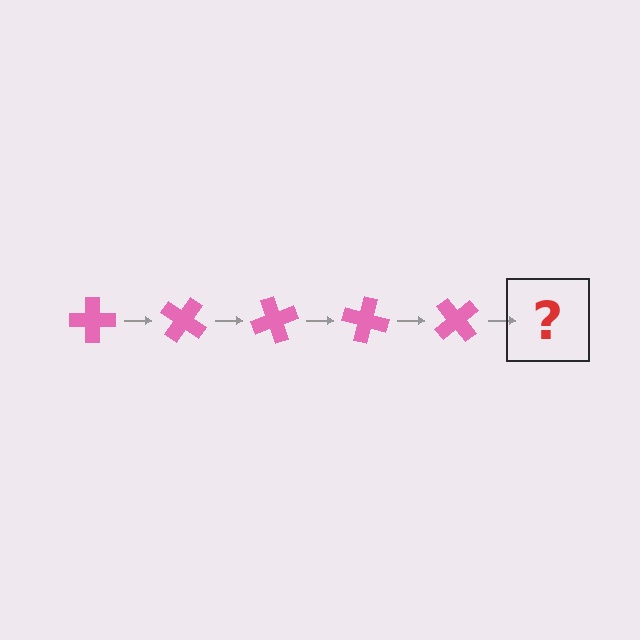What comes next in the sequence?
The next element should be a pink cross rotated 175 degrees.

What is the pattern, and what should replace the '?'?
The pattern is that the cross rotates 35 degrees each step. The '?' should be a pink cross rotated 175 degrees.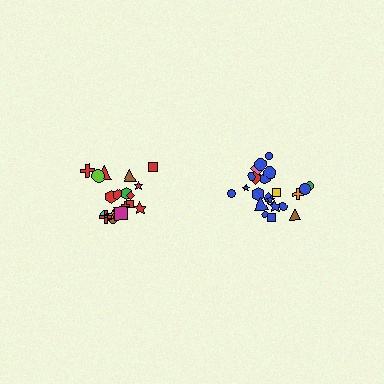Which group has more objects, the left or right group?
The right group.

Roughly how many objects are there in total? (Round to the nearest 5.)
Roughly 45 objects in total.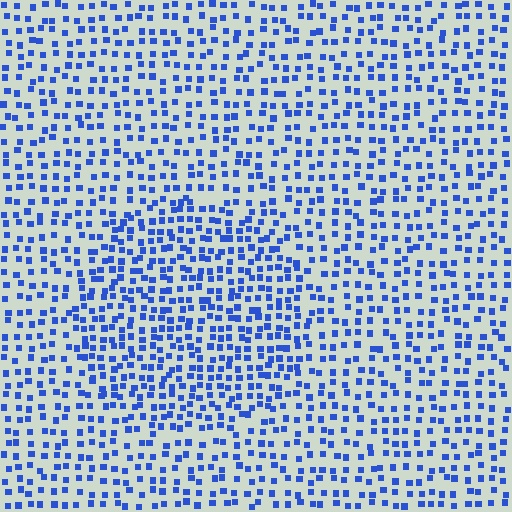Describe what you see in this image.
The image contains small blue elements arranged at two different densities. A circle-shaped region is visible where the elements are more densely packed than the surrounding area.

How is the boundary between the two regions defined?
The boundary is defined by a change in element density (approximately 1.5x ratio). All elements are the same color, size, and shape.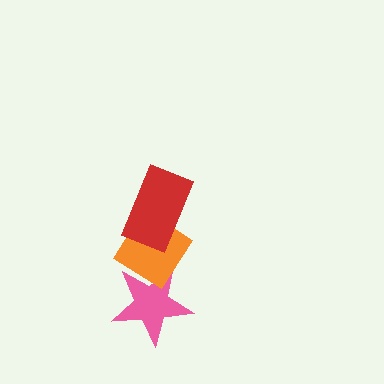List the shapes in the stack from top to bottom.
From top to bottom: the red rectangle, the orange diamond, the pink star.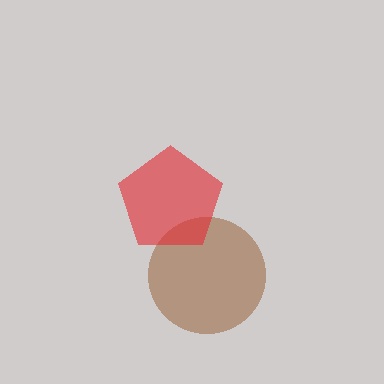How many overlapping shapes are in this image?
There are 2 overlapping shapes in the image.